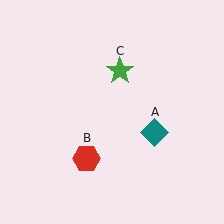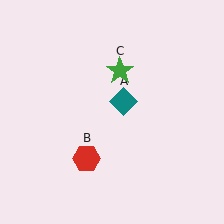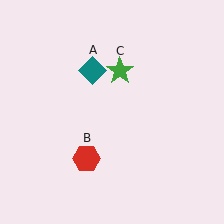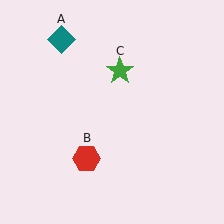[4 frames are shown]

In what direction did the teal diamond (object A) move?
The teal diamond (object A) moved up and to the left.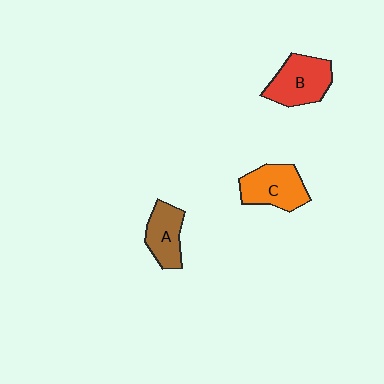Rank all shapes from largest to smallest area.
From largest to smallest: B (red), C (orange), A (brown).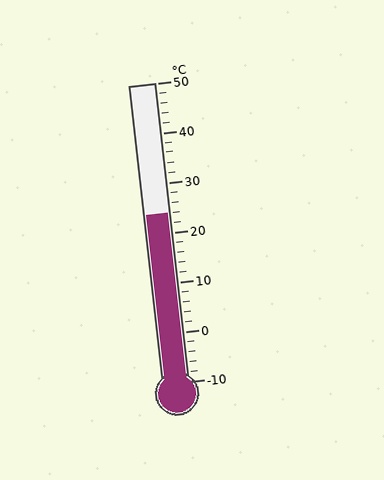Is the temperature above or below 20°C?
The temperature is above 20°C.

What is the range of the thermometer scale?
The thermometer scale ranges from -10°C to 50°C.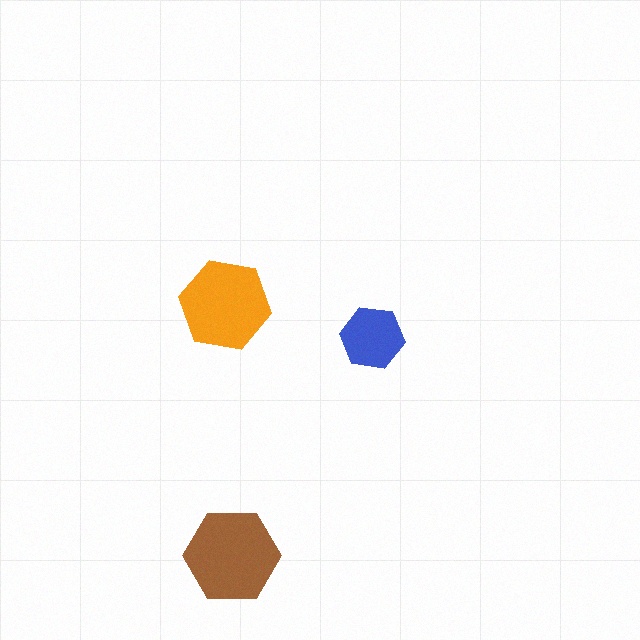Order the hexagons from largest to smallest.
the brown one, the orange one, the blue one.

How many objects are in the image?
There are 3 objects in the image.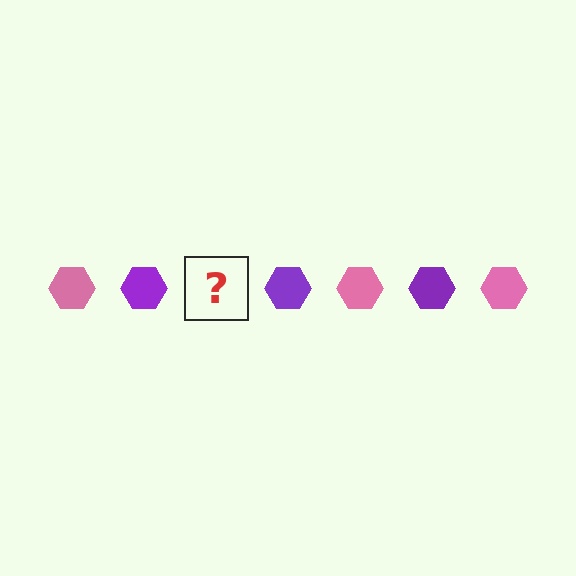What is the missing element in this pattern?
The missing element is a pink hexagon.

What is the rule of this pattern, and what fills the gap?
The rule is that the pattern cycles through pink, purple hexagons. The gap should be filled with a pink hexagon.